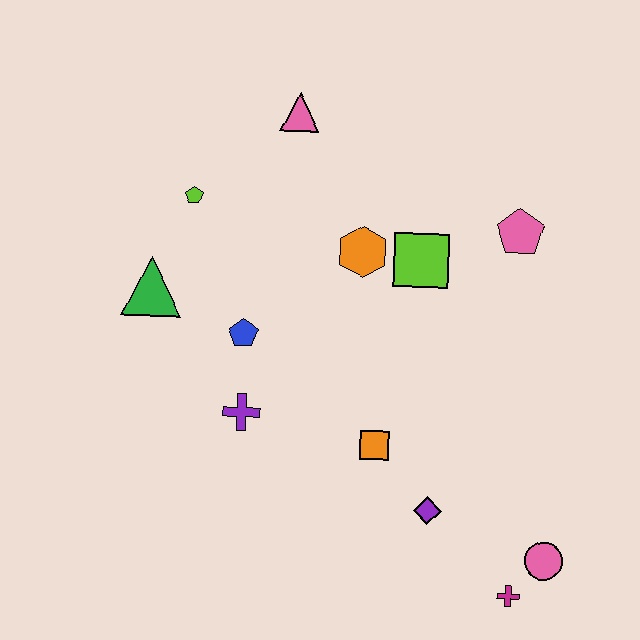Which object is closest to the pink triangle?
The lime pentagon is closest to the pink triangle.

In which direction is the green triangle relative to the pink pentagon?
The green triangle is to the left of the pink pentagon.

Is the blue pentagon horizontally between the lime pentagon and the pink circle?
Yes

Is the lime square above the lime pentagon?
No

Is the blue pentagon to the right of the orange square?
No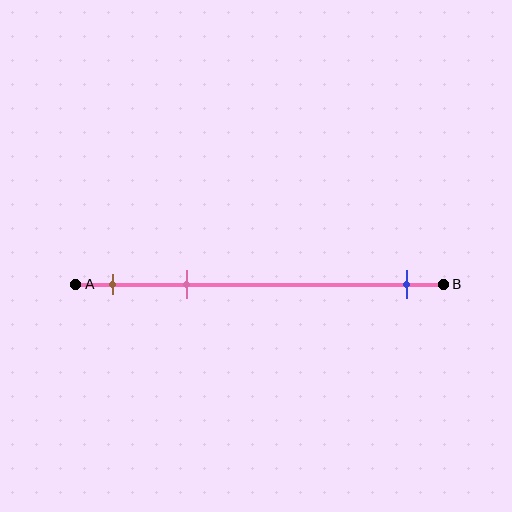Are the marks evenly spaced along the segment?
No, the marks are not evenly spaced.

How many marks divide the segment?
There are 3 marks dividing the segment.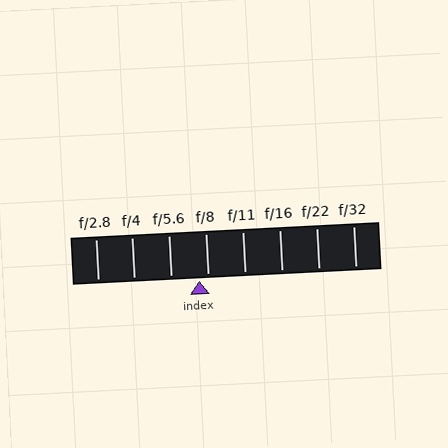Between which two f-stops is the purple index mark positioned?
The index mark is between f/5.6 and f/8.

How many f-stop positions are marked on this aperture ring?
There are 8 f-stop positions marked.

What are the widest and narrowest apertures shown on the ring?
The widest aperture shown is f/2.8 and the narrowest is f/32.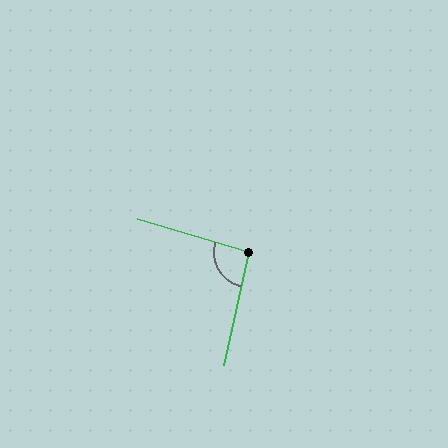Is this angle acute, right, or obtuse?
It is approximately a right angle.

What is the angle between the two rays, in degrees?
Approximately 95 degrees.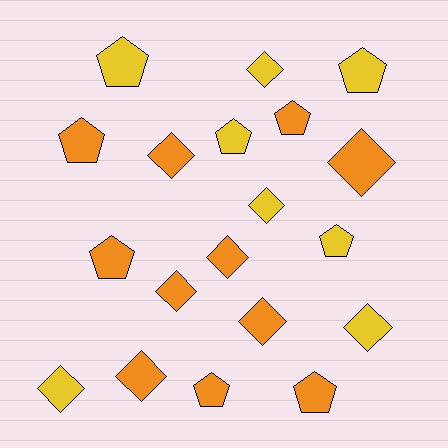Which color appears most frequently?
Orange, with 11 objects.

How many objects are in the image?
There are 19 objects.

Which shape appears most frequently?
Diamond, with 10 objects.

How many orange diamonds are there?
There are 6 orange diamonds.